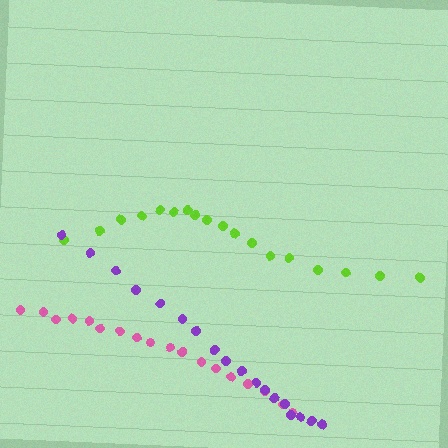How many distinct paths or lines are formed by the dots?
There are 3 distinct paths.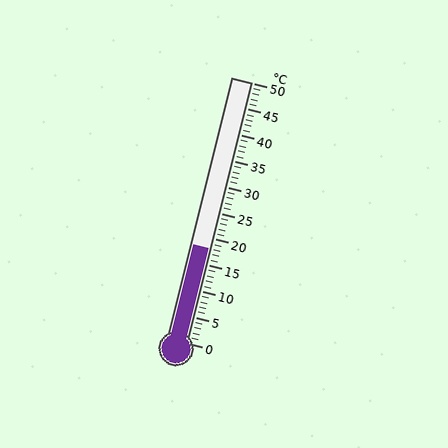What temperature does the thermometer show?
The thermometer shows approximately 18°C.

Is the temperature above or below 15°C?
The temperature is above 15°C.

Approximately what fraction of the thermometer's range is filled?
The thermometer is filled to approximately 35% of its range.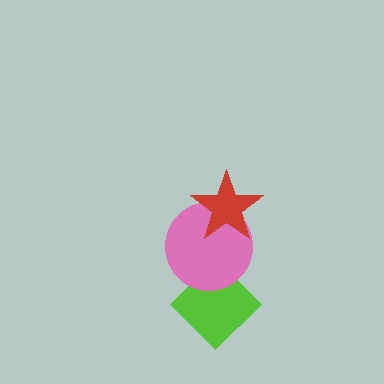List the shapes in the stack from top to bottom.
From top to bottom: the red star, the pink circle, the lime diamond.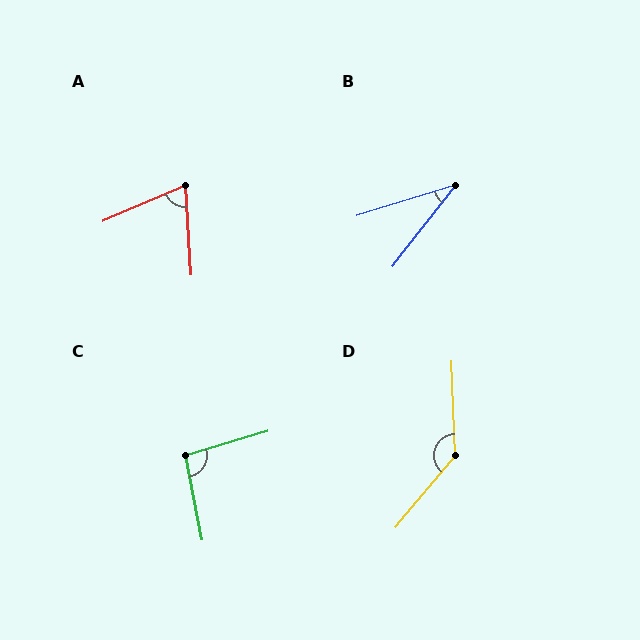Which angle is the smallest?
B, at approximately 35 degrees.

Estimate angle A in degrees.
Approximately 70 degrees.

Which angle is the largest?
D, at approximately 138 degrees.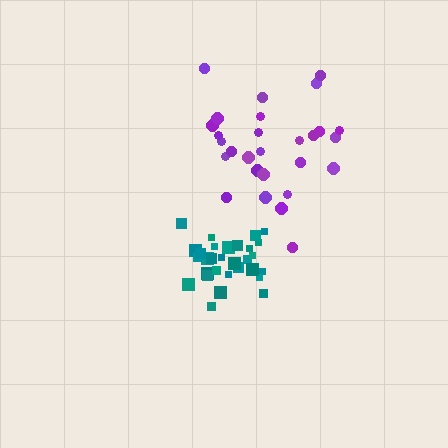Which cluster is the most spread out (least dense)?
Purple.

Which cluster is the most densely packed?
Teal.